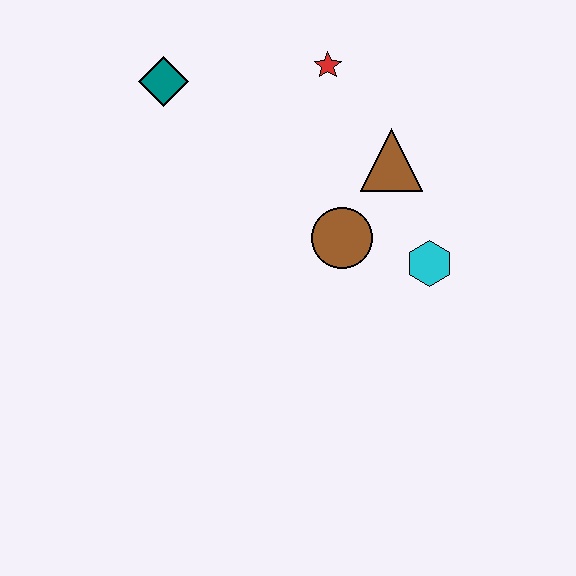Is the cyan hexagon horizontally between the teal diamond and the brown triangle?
No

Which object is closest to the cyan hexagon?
The brown circle is closest to the cyan hexagon.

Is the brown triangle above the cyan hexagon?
Yes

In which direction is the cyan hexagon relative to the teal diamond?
The cyan hexagon is to the right of the teal diamond.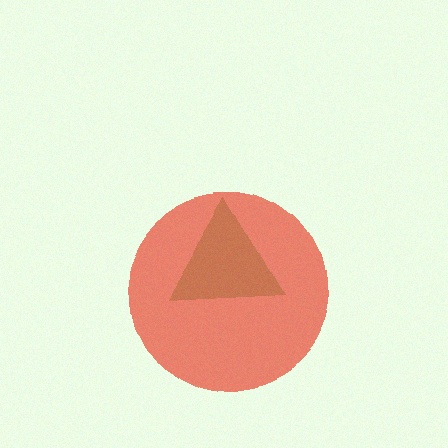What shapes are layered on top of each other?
The layered shapes are: a green triangle, a red circle.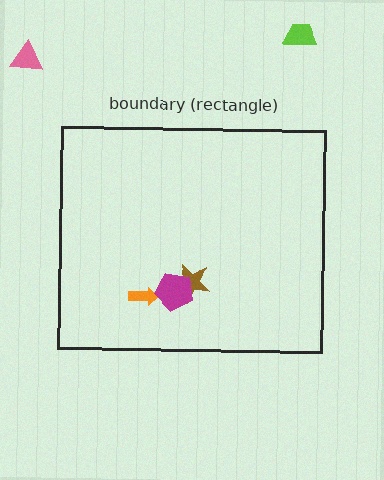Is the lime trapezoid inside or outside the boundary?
Outside.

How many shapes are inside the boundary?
3 inside, 2 outside.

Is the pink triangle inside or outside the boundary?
Outside.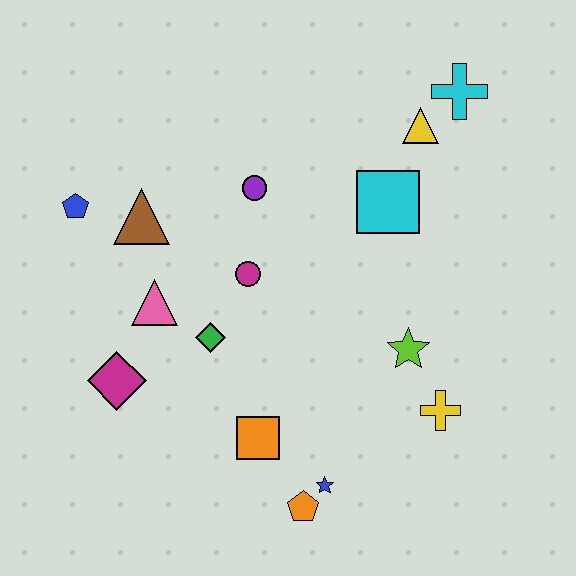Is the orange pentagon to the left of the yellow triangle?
Yes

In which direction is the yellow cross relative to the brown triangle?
The yellow cross is to the right of the brown triangle.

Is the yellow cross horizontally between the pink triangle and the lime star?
No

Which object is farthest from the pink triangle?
The cyan cross is farthest from the pink triangle.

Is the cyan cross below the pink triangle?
No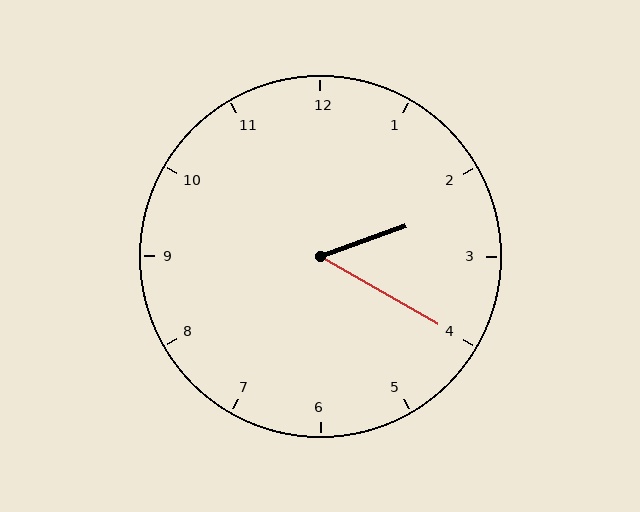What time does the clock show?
2:20.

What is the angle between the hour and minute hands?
Approximately 50 degrees.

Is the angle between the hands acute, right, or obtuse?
It is acute.